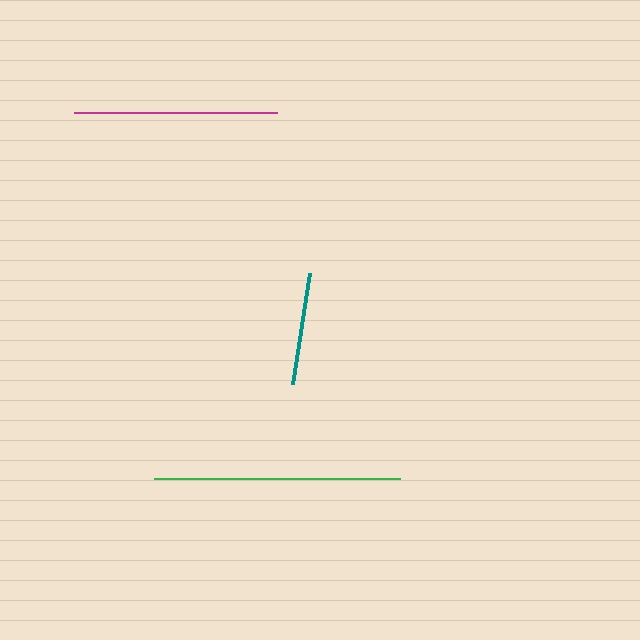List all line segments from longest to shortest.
From longest to shortest: green, magenta, teal.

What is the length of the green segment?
The green segment is approximately 247 pixels long.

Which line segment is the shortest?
The teal line is the shortest at approximately 113 pixels.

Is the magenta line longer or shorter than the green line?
The green line is longer than the magenta line.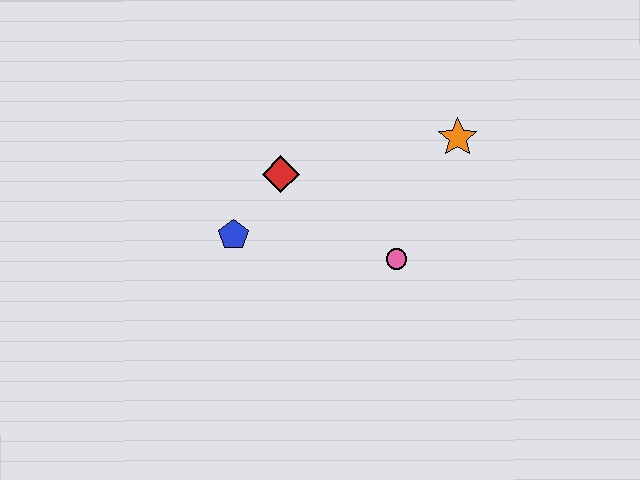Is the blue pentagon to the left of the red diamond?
Yes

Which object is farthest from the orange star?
The blue pentagon is farthest from the orange star.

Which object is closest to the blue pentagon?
The red diamond is closest to the blue pentagon.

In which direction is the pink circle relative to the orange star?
The pink circle is below the orange star.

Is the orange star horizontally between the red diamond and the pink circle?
No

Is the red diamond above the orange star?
No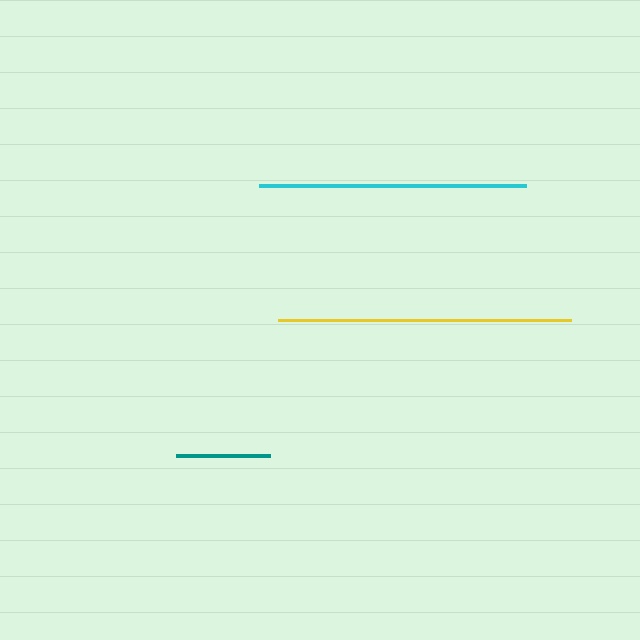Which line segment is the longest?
The yellow line is the longest at approximately 293 pixels.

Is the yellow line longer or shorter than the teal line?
The yellow line is longer than the teal line.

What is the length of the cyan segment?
The cyan segment is approximately 267 pixels long.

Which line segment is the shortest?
The teal line is the shortest at approximately 94 pixels.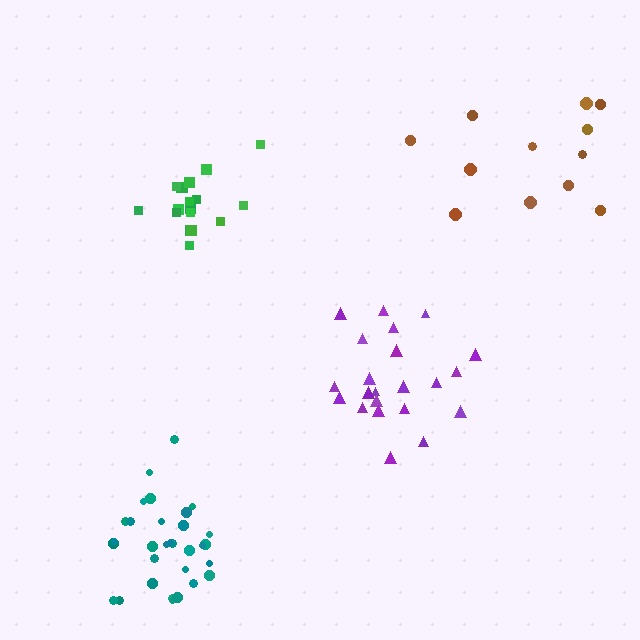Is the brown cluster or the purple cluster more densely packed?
Purple.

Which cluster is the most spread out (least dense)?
Brown.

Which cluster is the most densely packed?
Green.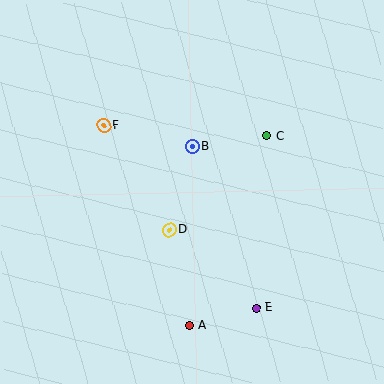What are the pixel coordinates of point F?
Point F is at (104, 125).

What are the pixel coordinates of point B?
Point B is at (192, 146).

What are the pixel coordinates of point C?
Point C is at (266, 136).